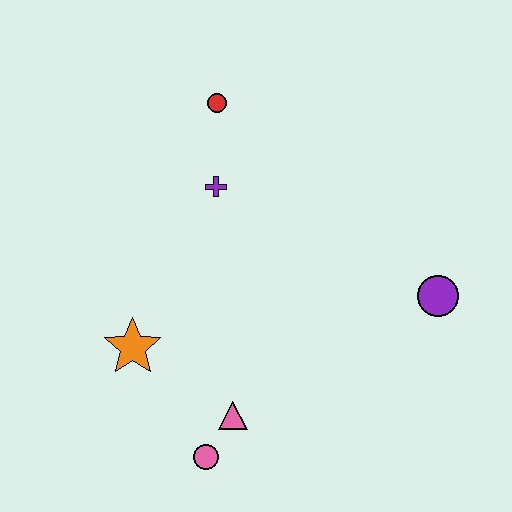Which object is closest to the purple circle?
The pink triangle is closest to the purple circle.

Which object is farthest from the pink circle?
The red circle is farthest from the pink circle.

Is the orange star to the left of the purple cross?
Yes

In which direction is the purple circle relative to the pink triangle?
The purple circle is to the right of the pink triangle.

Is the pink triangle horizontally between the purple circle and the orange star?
Yes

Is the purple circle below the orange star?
No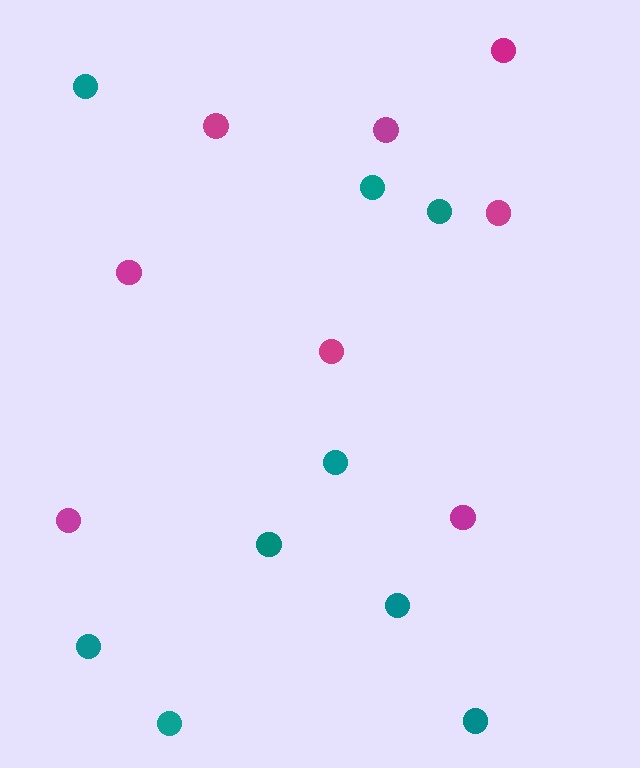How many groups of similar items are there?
There are 2 groups: one group of teal circles (9) and one group of magenta circles (8).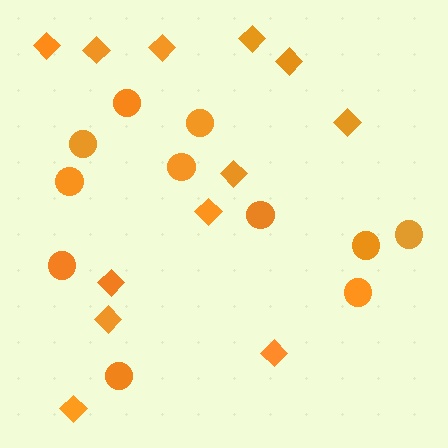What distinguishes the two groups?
There are 2 groups: one group of circles (11) and one group of diamonds (12).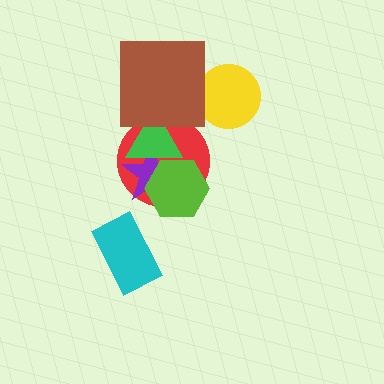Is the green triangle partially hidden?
Yes, it is partially covered by another shape.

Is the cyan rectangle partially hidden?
No, no other shape covers it.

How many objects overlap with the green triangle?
4 objects overlap with the green triangle.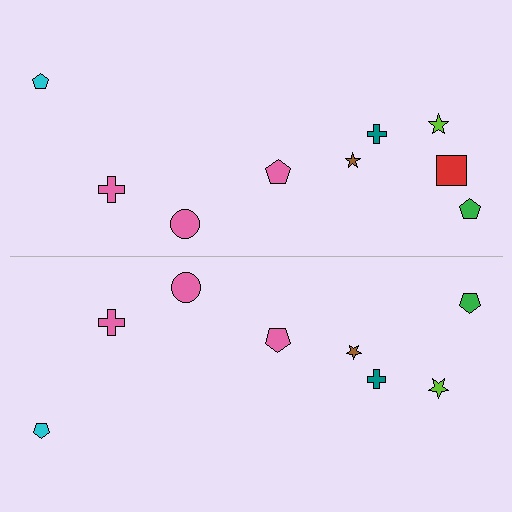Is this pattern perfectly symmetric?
No, the pattern is not perfectly symmetric. A red square is missing from the bottom side.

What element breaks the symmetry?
A red square is missing from the bottom side.